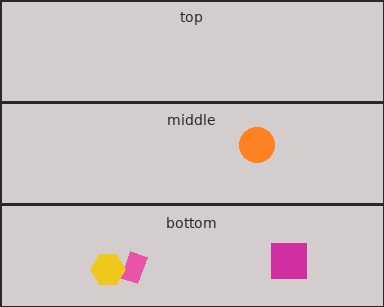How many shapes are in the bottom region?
3.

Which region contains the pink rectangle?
The bottom region.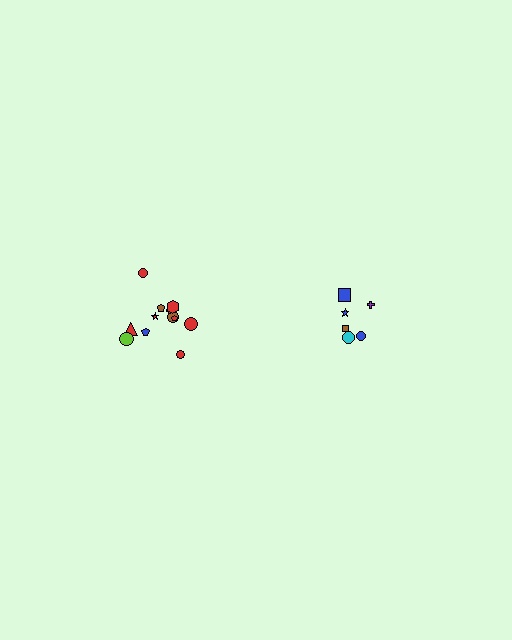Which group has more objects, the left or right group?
The left group.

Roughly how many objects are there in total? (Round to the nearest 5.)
Roughly 20 objects in total.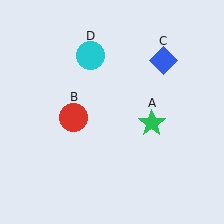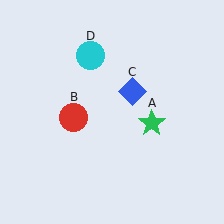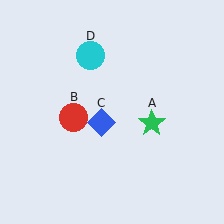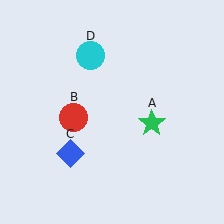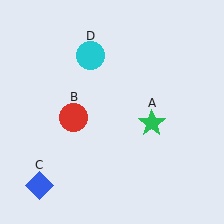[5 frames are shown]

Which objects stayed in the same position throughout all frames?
Green star (object A) and red circle (object B) and cyan circle (object D) remained stationary.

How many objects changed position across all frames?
1 object changed position: blue diamond (object C).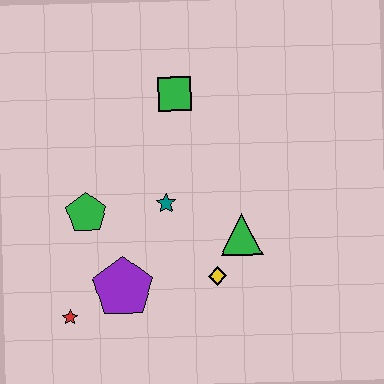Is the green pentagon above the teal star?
No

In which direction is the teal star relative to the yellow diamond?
The teal star is above the yellow diamond.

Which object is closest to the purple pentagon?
The red star is closest to the purple pentagon.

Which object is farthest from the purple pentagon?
The green square is farthest from the purple pentagon.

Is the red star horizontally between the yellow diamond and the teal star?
No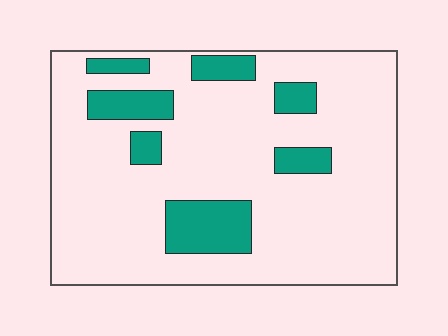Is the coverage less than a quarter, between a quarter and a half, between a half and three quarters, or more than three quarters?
Less than a quarter.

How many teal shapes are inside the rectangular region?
7.